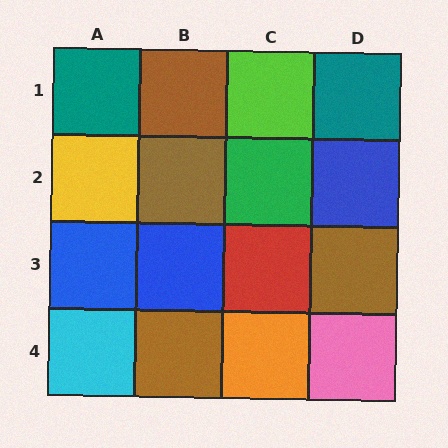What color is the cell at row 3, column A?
Blue.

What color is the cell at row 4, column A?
Cyan.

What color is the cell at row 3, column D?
Brown.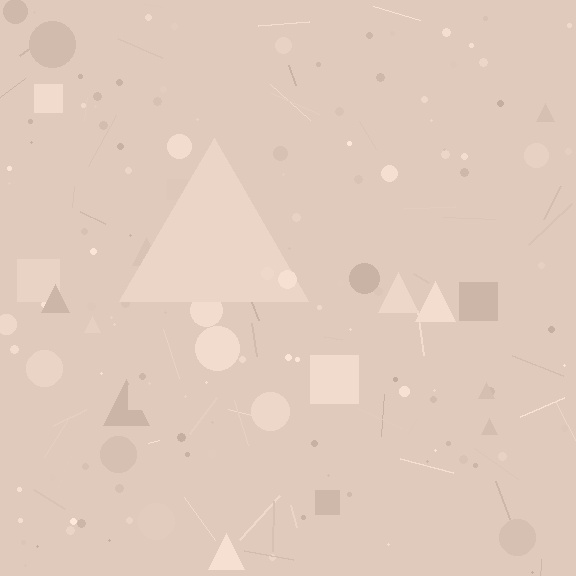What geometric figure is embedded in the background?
A triangle is embedded in the background.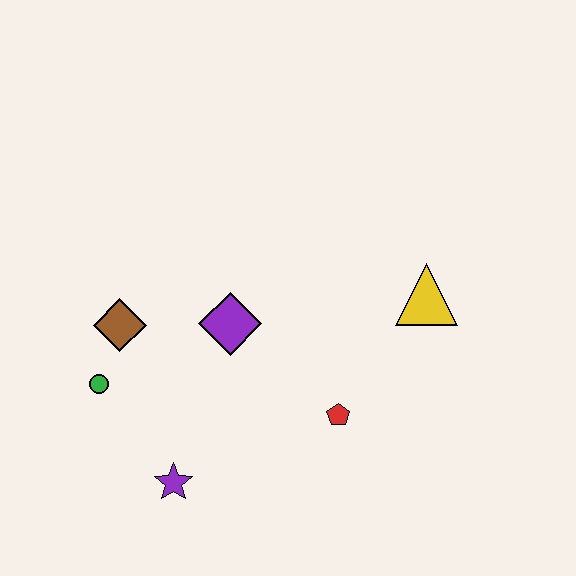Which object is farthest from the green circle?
The yellow triangle is farthest from the green circle.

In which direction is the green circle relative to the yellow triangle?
The green circle is to the left of the yellow triangle.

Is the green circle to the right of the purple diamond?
No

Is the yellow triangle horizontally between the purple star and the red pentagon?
No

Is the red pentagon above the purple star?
Yes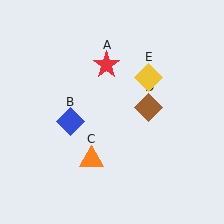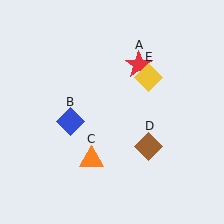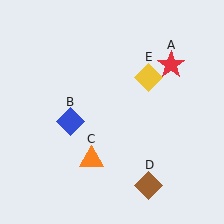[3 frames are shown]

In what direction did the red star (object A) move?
The red star (object A) moved right.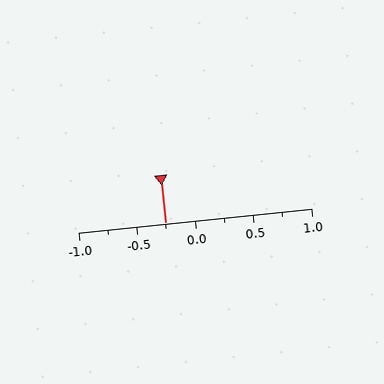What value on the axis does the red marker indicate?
The marker indicates approximately -0.25.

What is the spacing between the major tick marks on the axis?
The major ticks are spaced 0.5 apart.